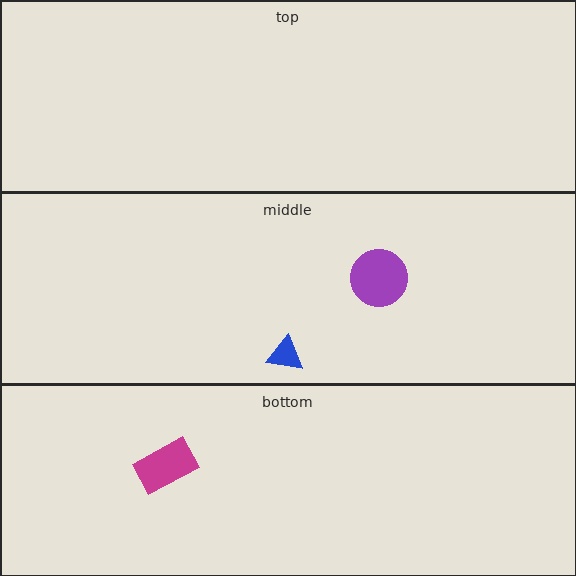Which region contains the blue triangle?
The middle region.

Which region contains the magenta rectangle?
The bottom region.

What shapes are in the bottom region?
The magenta rectangle.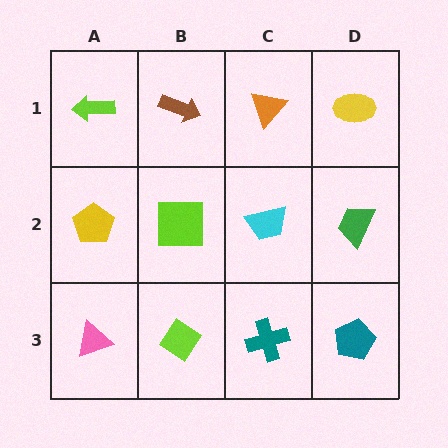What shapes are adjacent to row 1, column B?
A lime square (row 2, column B), a lime arrow (row 1, column A), an orange triangle (row 1, column C).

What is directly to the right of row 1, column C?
A yellow ellipse.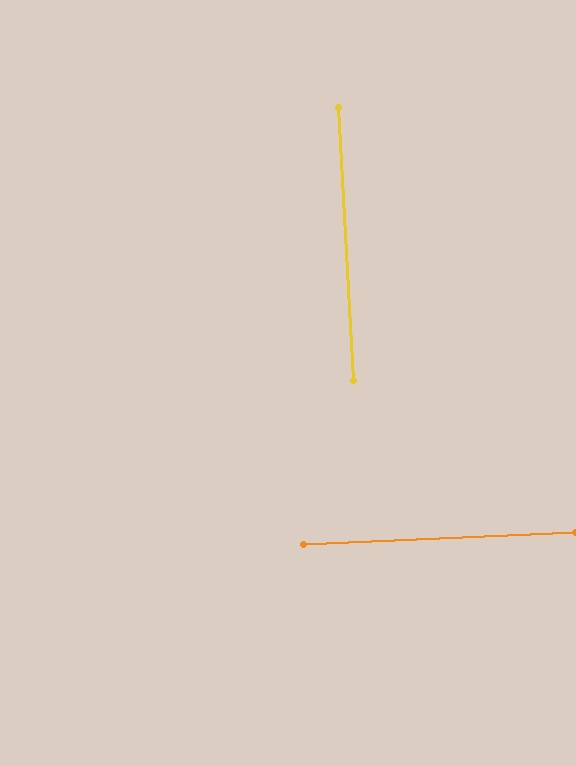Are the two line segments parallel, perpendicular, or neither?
Perpendicular — they meet at approximately 89°.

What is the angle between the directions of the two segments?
Approximately 89 degrees.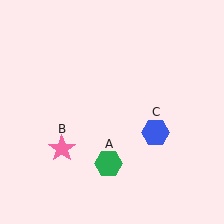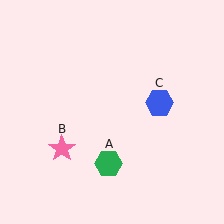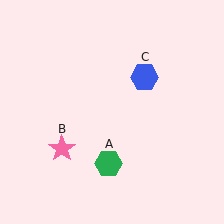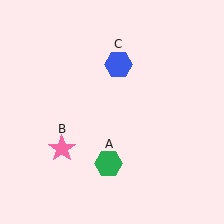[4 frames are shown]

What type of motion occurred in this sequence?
The blue hexagon (object C) rotated counterclockwise around the center of the scene.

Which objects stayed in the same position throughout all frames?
Green hexagon (object A) and pink star (object B) remained stationary.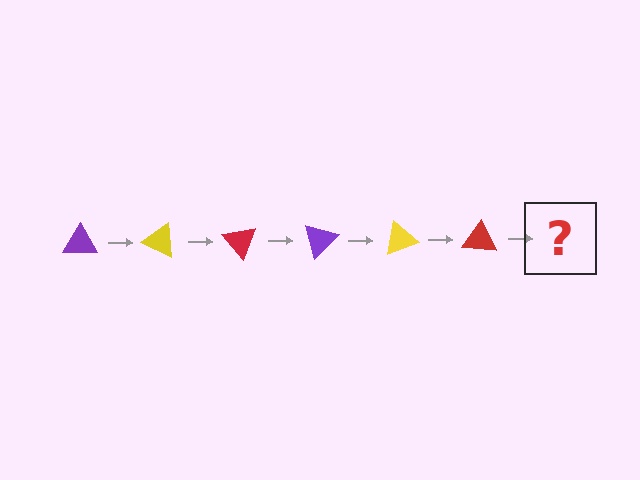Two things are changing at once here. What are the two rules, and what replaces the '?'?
The two rules are that it rotates 25 degrees each step and the color cycles through purple, yellow, and red. The '?' should be a purple triangle, rotated 150 degrees from the start.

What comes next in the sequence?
The next element should be a purple triangle, rotated 150 degrees from the start.